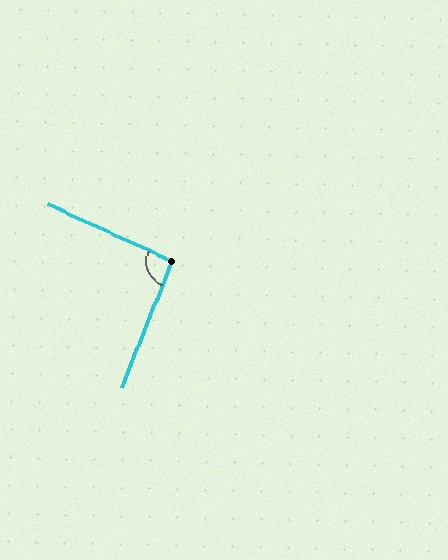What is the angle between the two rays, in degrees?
Approximately 93 degrees.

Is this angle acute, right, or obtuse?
It is approximately a right angle.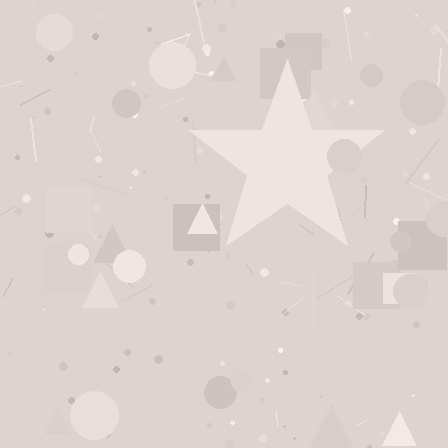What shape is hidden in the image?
A star is hidden in the image.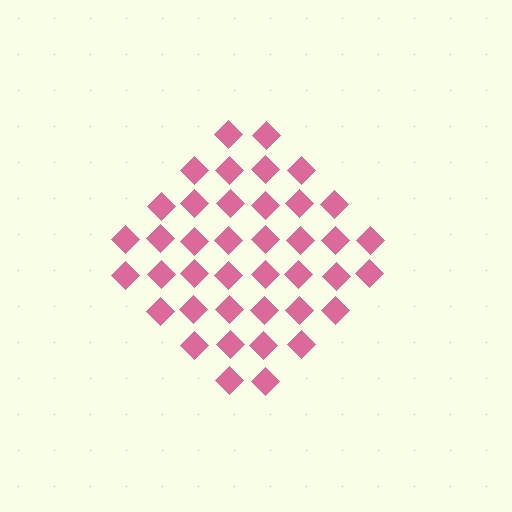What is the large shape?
The large shape is a diamond.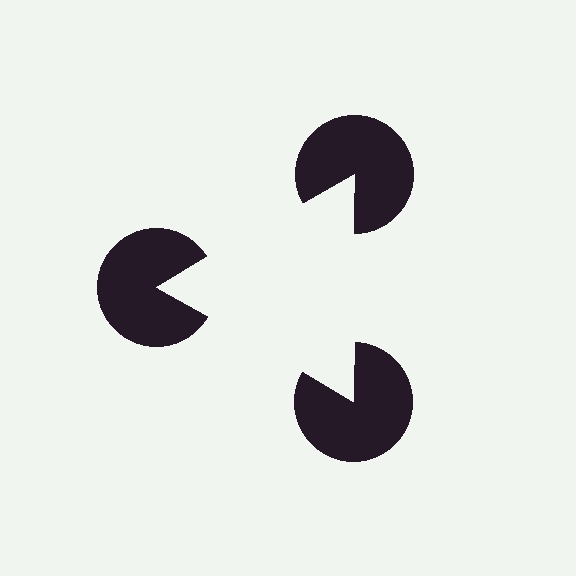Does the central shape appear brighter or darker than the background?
It typically appears slightly brighter than the background, even though no actual brightness change is drawn.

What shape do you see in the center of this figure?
An illusory triangle — its edges are inferred from the aligned wedge cuts in the pac-man discs, not physically drawn.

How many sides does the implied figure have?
3 sides.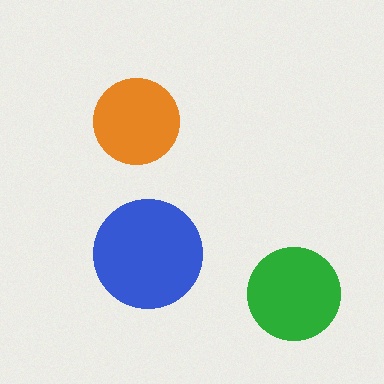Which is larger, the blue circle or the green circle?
The blue one.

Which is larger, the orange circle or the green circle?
The green one.